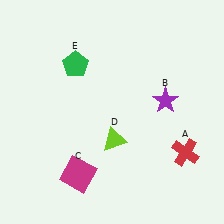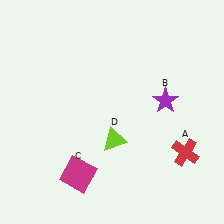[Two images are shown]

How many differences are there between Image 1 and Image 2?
There is 1 difference between the two images.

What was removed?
The green pentagon (E) was removed in Image 2.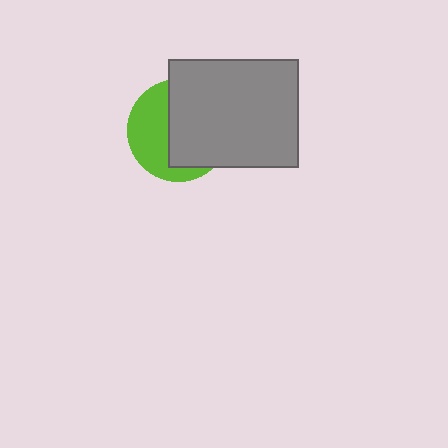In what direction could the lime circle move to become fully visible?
The lime circle could move left. That would shift it out from behind the gray rectangle entirely.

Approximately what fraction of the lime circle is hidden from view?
Roughly 57% of the lime circle is hidden behind the gray rectangle.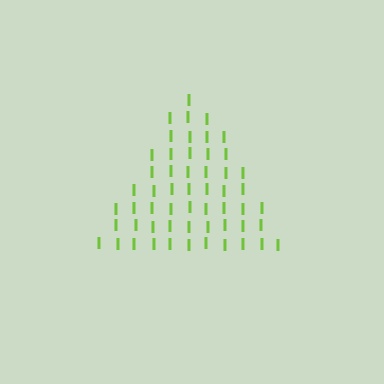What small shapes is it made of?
It is made of small letter I's.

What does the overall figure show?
The overall figure shows a triangle.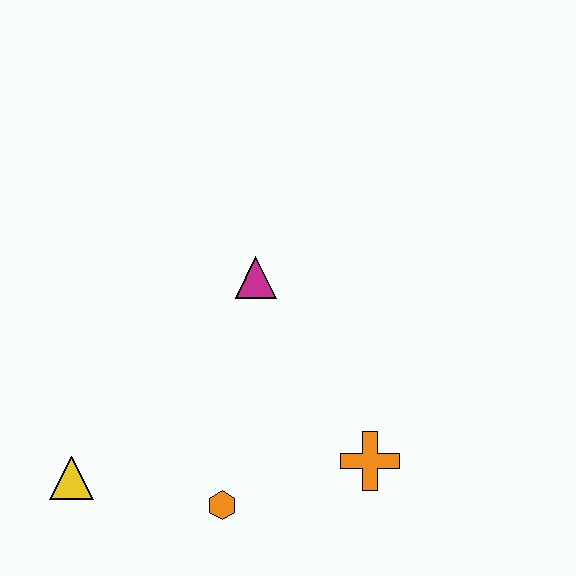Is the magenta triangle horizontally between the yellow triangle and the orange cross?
Yes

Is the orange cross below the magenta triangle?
Yes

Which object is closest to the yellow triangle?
The orange hexagon is closest to the yellow triangle.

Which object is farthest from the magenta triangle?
The yellow triangle is farthest from the magenta triangle.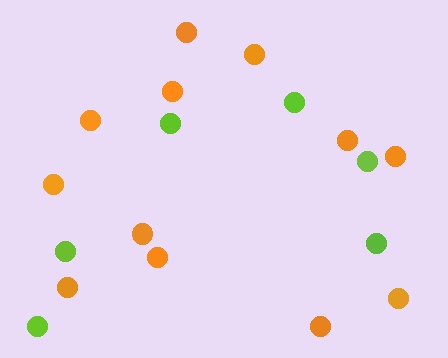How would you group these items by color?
There are 2 groups: one group of orange circles (12) and one group of lime circles (6).